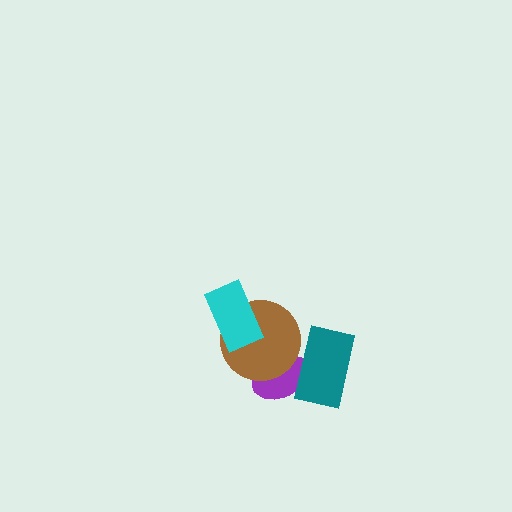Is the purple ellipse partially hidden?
Yes, it is partially covered by another shape.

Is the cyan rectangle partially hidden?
No, no other shape covers it.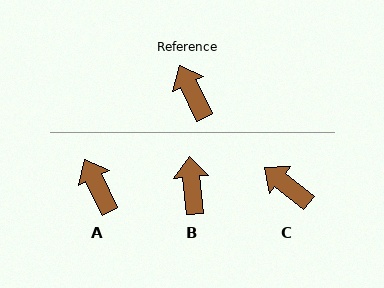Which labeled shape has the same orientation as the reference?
A.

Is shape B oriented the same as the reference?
No, it is off by about 20 degrees.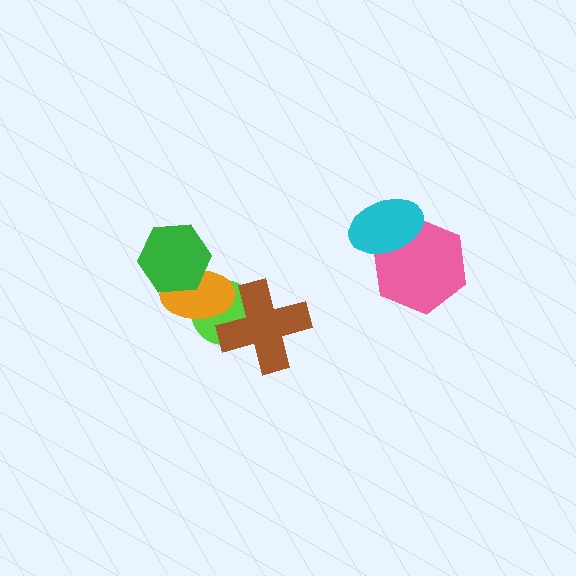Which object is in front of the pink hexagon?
The cyan ellipse is in front of the pink hexagon.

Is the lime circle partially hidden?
Yes, it is partially covered by another shape.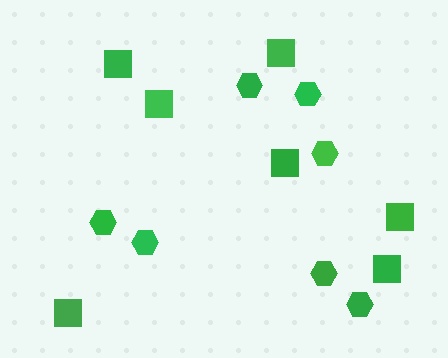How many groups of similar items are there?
There are 2 groups: one group of squares (7) and one group of hexagons (7).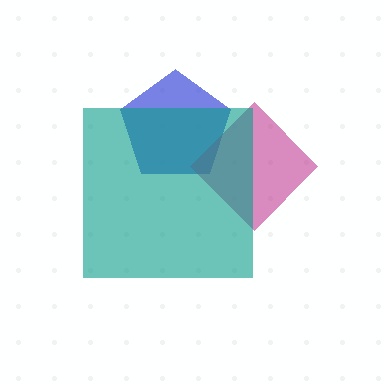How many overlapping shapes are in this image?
There are 3 overlapping shapes in the image.